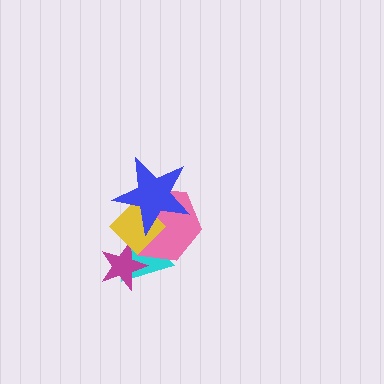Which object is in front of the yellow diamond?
The blue star is in front of the yellow diamond.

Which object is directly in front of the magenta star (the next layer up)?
The pink hexagon is directly in front of the magenta star.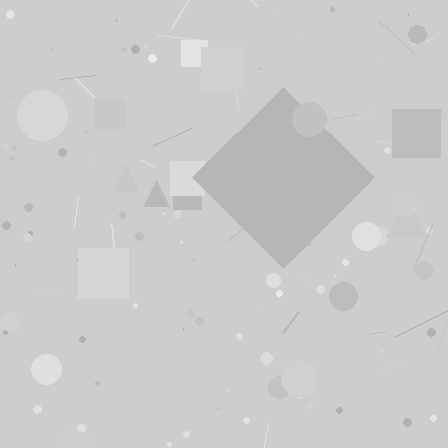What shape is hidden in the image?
A diamond is hidden in the image.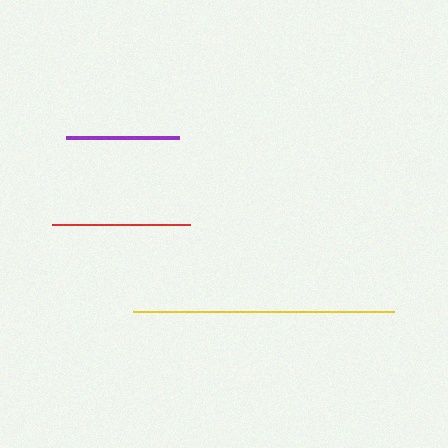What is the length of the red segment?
The red segment is approximately 138 pixels long.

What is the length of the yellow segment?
The yellow segment is approximately 260 pixels long.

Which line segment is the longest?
The yellow line is the longest at approximately 260 pixels.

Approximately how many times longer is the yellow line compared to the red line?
The yellow line is approximately 1.9 times the length of the red line.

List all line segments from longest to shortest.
From longest to shortest: yellow, red, purple.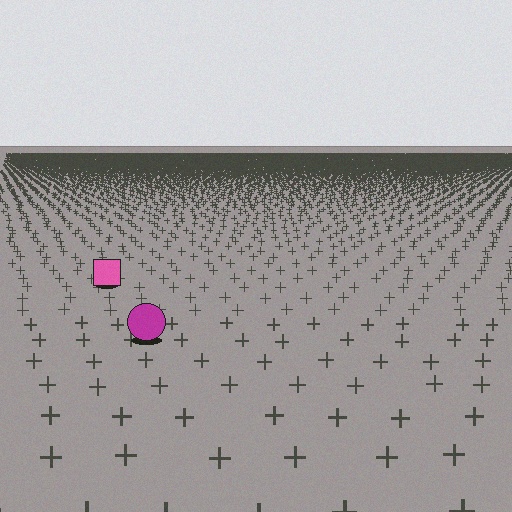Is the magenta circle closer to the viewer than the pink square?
Yes. The magenta circle is closer — you can tell from the texture gradient: the ground texture is coarser near it.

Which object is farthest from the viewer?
The pink square is farthest from the viewer. It appears smaller and the ground texture around it is denser.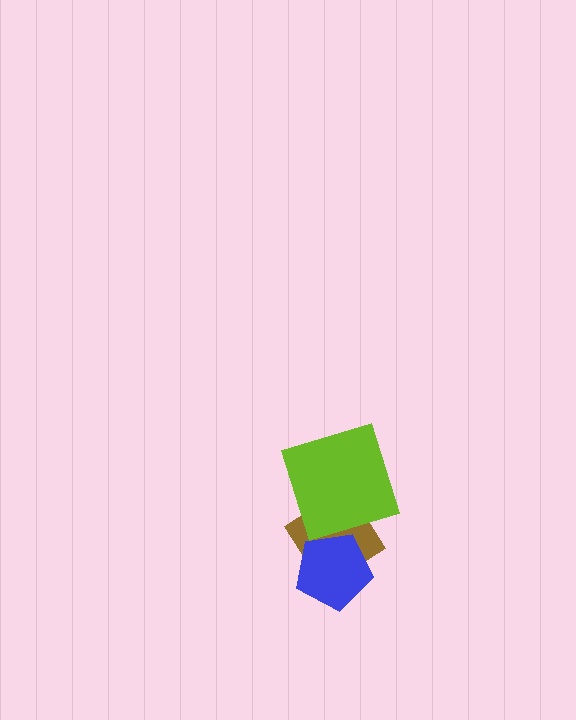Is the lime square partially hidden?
No, no other shape covers it.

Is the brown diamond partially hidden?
Yes, it is partially covered by another shape.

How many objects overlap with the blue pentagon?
1 object overlaps with the blue pentagon.